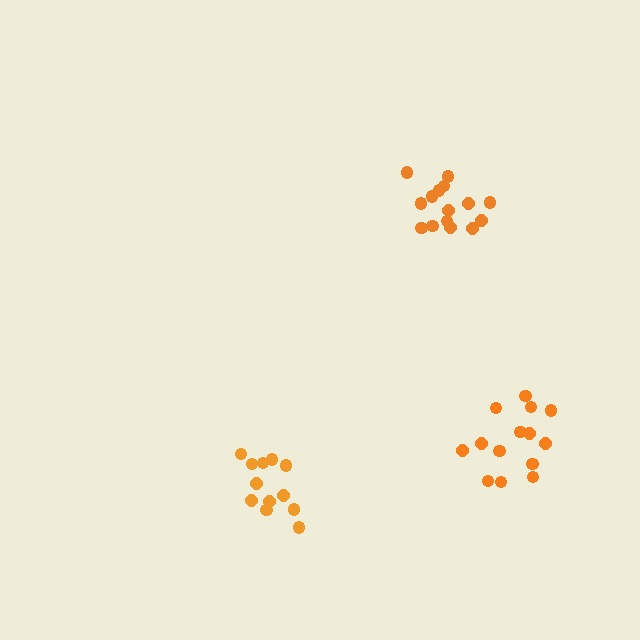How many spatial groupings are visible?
There are 3 spatial groupings.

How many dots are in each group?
Group 1: 12 dots, Group 2: 14 dots, Group 3: 15 dots (41 total).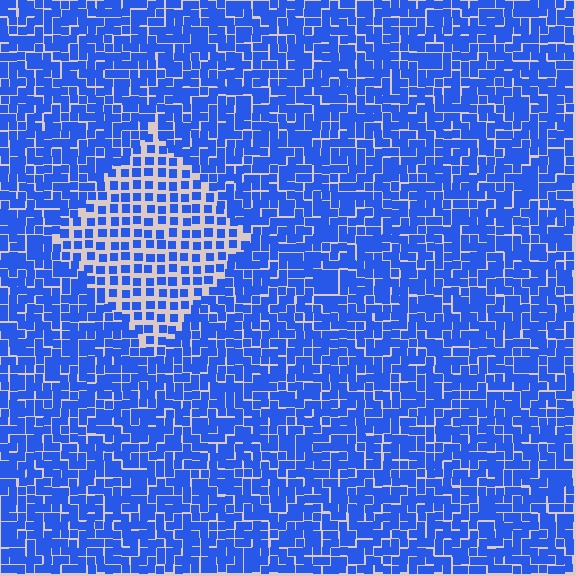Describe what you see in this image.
The image contains small blue elements arranged at two different densities. A diamond-shaped region is visible where the elements are less densely packed than the surrounding area.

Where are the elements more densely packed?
The elements are more densely packed outside the diamond boundary.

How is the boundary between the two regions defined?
The boundary is defined by a change in element density (approximately 1.9x ratio). All elements are the same color, size, and shape.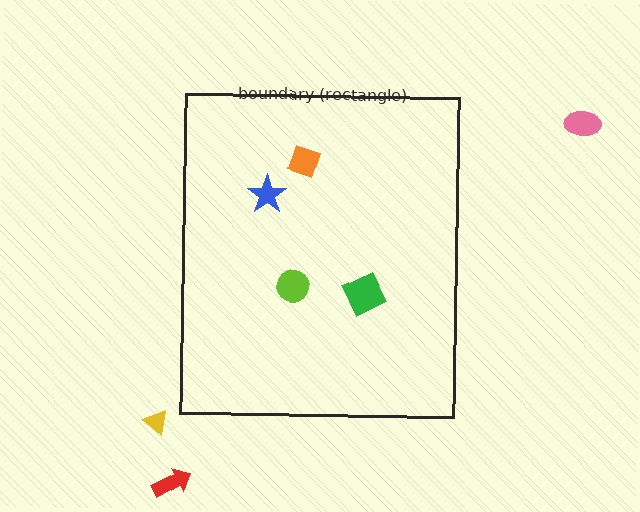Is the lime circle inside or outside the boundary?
Inside.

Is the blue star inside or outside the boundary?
Inside.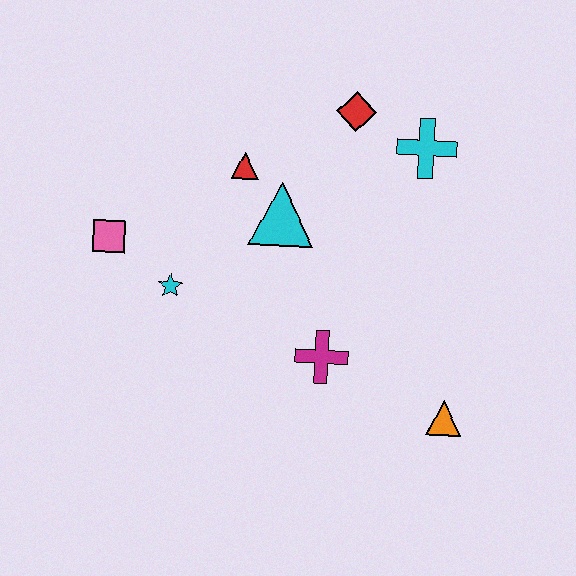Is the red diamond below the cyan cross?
No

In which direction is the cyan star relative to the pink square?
The cyan star is to the right of the pink square.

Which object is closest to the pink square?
The cyan star is closest to the pink square.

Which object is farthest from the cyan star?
The orange triangle is farthest from the cyan star.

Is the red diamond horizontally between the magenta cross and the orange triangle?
Yes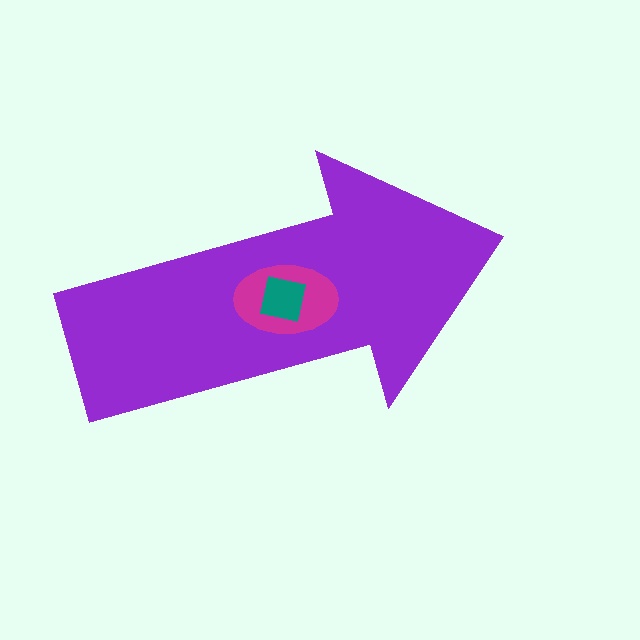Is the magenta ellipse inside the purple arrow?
Yes.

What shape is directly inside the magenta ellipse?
The teal square.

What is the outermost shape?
The purple arrow.